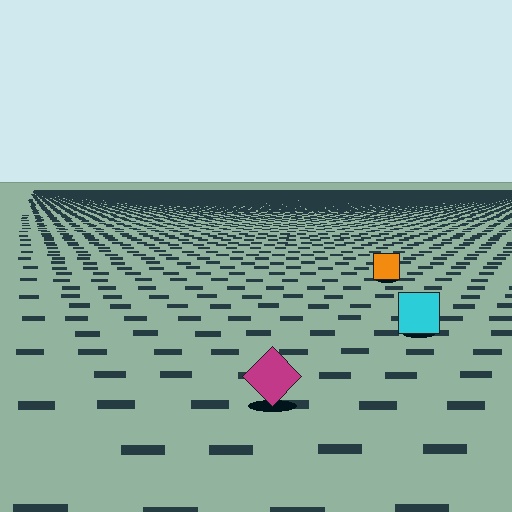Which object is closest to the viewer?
The magenta diamond is closest. The texture marks near it are larger and more spread out.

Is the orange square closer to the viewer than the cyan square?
No. The cyan square is closer — you can tell from the texture gradient: the ground texture is coarser near it.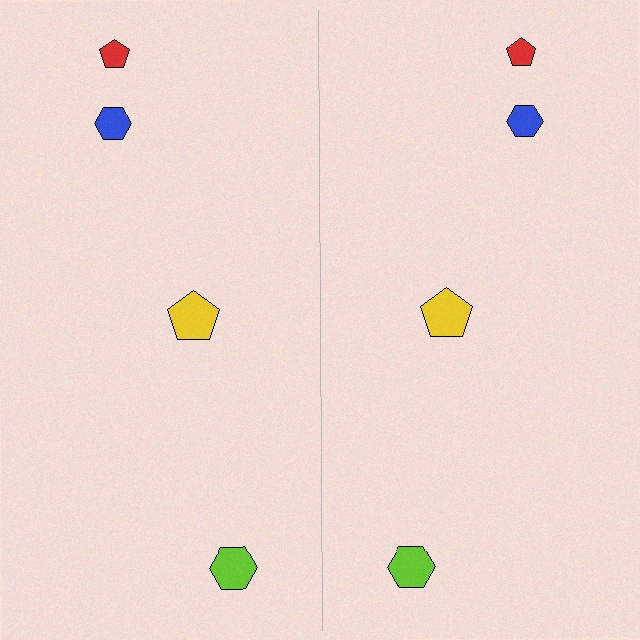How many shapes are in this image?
There are 8 shapes in this image.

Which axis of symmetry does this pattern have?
The pattern has a vertical axis of symmetry running through the center of the image.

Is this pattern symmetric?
Yes, this pattern has bilateral (reflection) symmetry.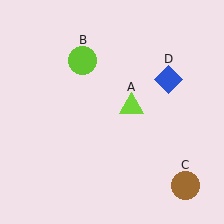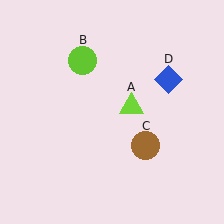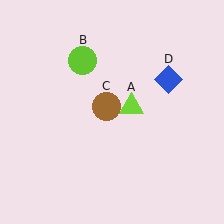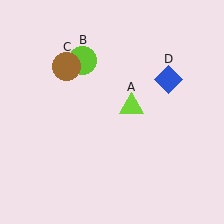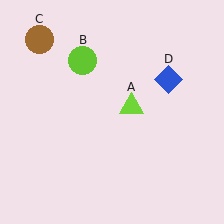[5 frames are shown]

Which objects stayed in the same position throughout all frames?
Lime triangle (object A) and lime circle (object B) and blue diamond (object D) remained stationary.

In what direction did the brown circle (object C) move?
The brown circle (object C) moved up and to the left.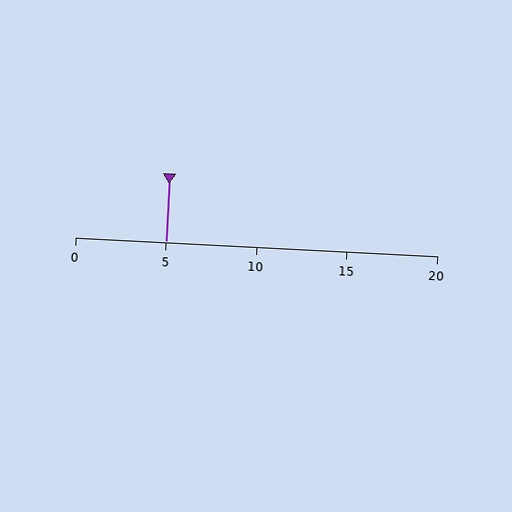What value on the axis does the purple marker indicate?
The marker indicates approximately 5.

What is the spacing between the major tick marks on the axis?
The major ticks are spaced 5 apart.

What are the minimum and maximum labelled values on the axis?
The axis runs from 0 to 20.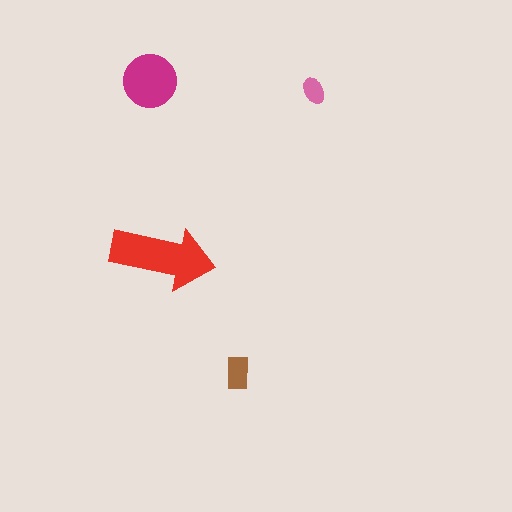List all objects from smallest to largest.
The pink ellipse, the brown rectangle, the magenta circle, the red arrow.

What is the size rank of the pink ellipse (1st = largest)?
4th.